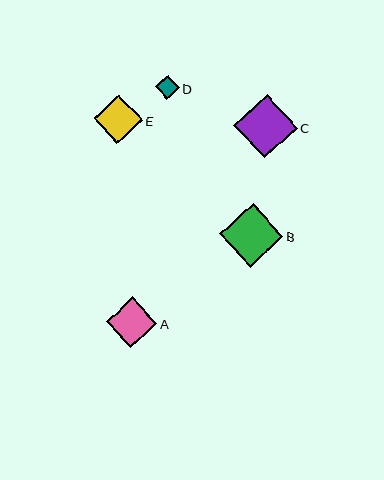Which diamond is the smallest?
Diamond D is the smallest with a size of approximately 24 pixels.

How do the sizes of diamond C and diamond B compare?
Diamond C and diamond B are approximately the same size.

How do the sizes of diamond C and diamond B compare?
Diamond C and diamond B are approximately the same size.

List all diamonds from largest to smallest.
From largest to smallest: C, B, A, E, D.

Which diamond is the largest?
Diamond C is the largest with a size of approximately 64 pixels.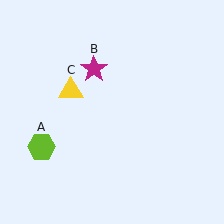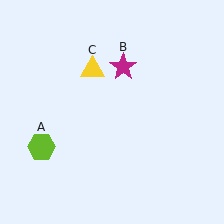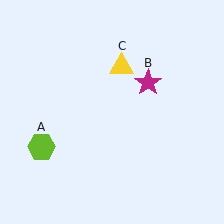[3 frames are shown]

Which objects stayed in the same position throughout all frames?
Lime hexagon (object A) remained stationary.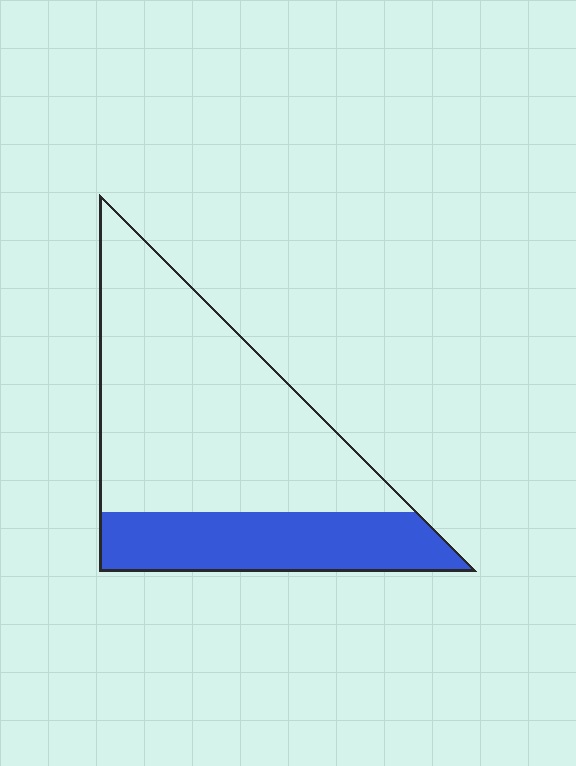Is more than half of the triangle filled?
No.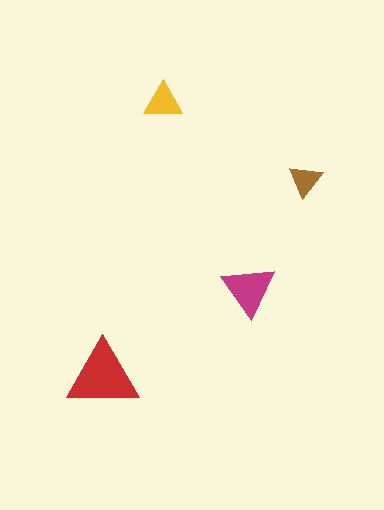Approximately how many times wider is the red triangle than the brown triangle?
About 2 times wider.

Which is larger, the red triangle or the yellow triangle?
The red one.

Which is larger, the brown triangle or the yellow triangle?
The yellow one.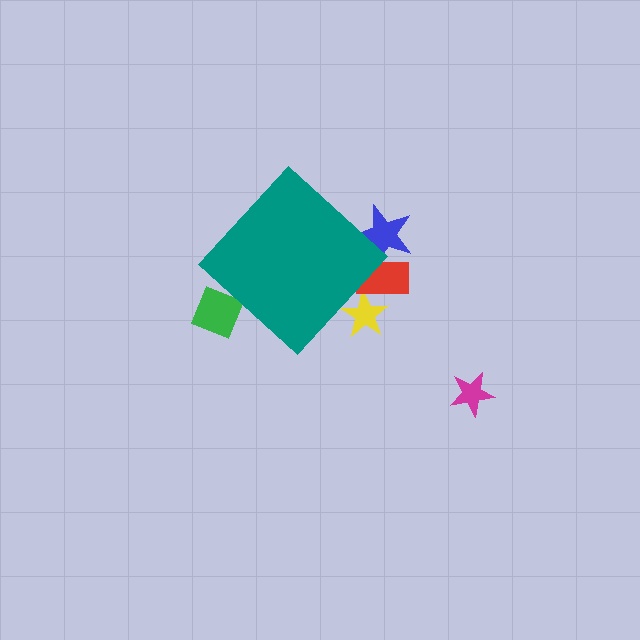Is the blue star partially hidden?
Yes, the blue star is partially hidden behind the teal diamond.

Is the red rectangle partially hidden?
Yes, the red rectangle is partially hidden behind the teal diamond.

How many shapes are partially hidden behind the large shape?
4 shapes are partially hidden.